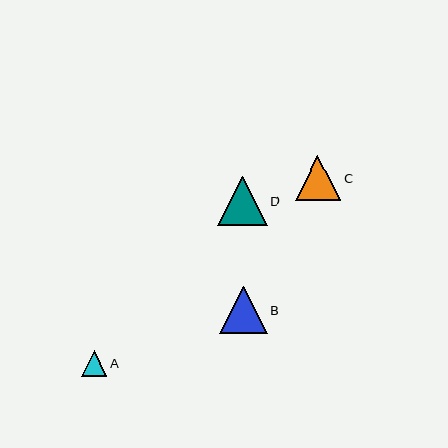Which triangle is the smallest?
Triangle A is the smallest with a size of approximately 26 pixels.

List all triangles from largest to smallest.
From largest to smallest: D, B, C, A.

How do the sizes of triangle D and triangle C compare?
Triangle D and triangle C are approximately the same size.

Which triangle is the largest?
Triangle D is the largest with a size of approximately 49 pixels.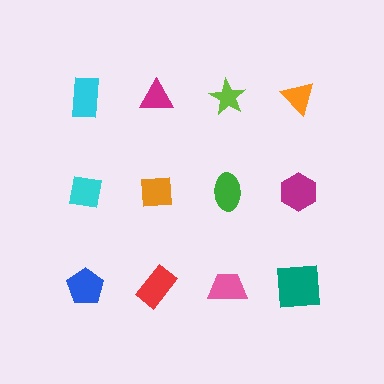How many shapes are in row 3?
4 shapes.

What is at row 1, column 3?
A lime star.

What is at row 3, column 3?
A pink trapezoid.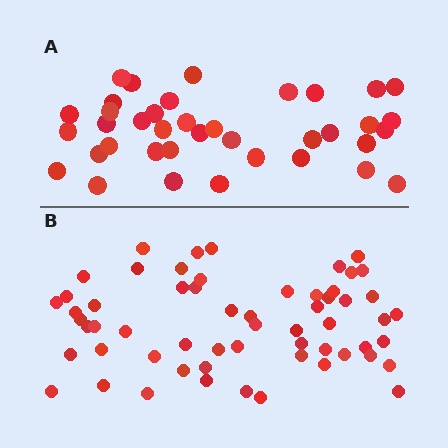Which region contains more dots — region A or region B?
Region B (the bottom region) has more dots.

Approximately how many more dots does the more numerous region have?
Region B has approximately 20 more dots than region A.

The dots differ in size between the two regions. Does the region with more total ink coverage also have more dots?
No. Region A has more total ink coverage because its dots are larger, but region B actually contains more individual dots. Total area can be misleading — the number of items is what matters here.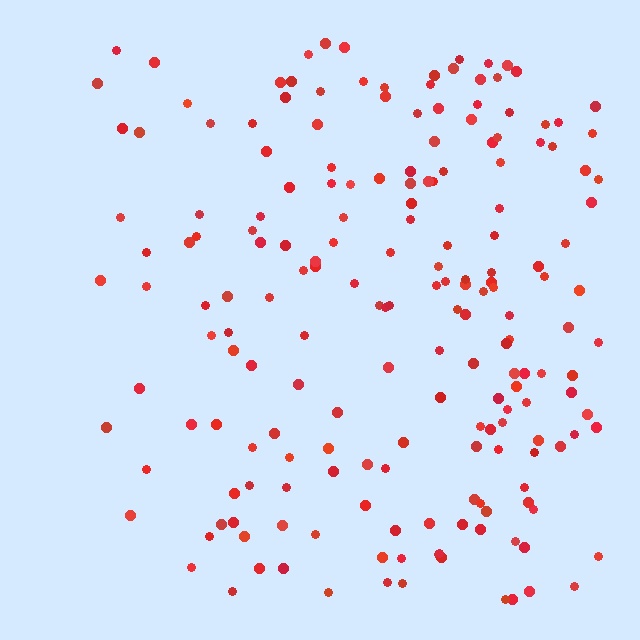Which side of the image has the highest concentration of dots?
The right.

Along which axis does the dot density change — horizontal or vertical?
Horizontal.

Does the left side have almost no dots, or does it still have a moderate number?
Still a moderate number, just noticeably fewer than the right.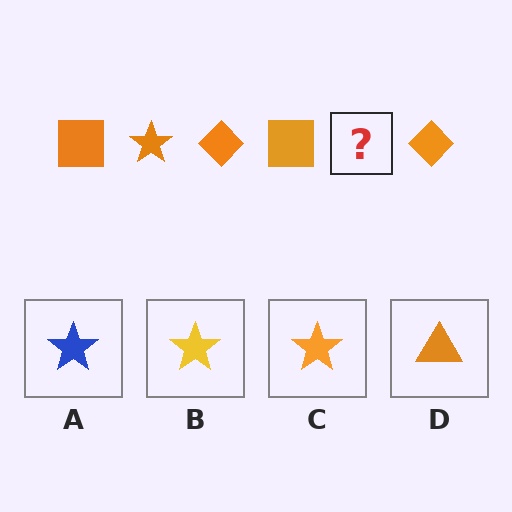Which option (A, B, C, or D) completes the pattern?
C.